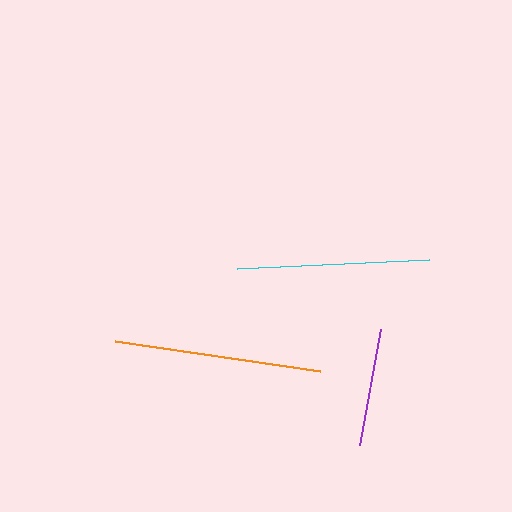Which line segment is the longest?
The orange line is the longest at approximately 207 pixels.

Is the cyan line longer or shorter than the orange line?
The orange line is longer than the cyan line.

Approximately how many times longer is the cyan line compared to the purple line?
The cyan line is approximately 1.6 times the length of the purple line.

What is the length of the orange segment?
The orange segment is approximately 207 pixels long.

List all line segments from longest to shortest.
From longest to shortest: orange, cyan, purple.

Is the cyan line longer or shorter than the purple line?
The cyan line is longer than the purple line.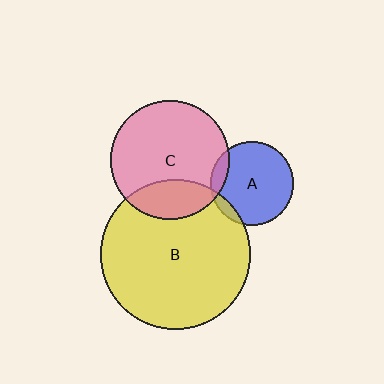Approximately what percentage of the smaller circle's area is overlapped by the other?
Approximately 25%.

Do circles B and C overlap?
Yes.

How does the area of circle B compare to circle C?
Approximately 1.6 times.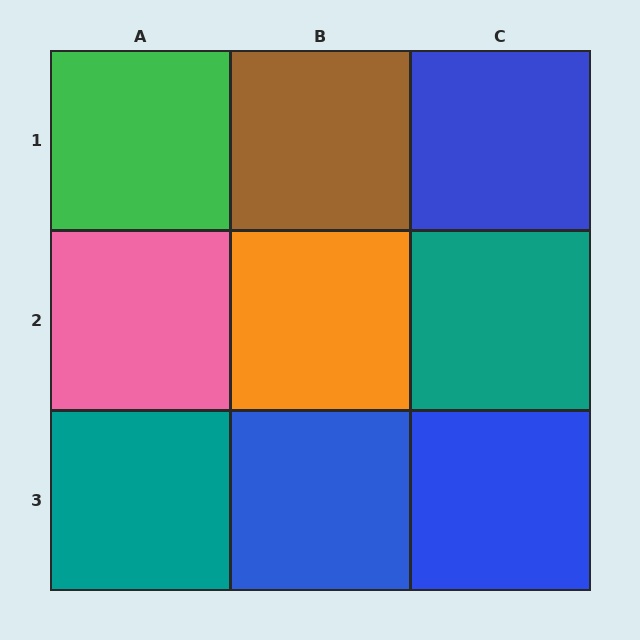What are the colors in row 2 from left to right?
Pink, orange, teal.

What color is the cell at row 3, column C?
Blue.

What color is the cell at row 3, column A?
Teal.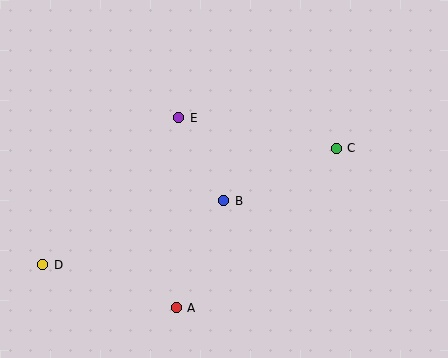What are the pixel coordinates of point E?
Point E is at (179, 118).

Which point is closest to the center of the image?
Point B at (224, 201) is closest to the center.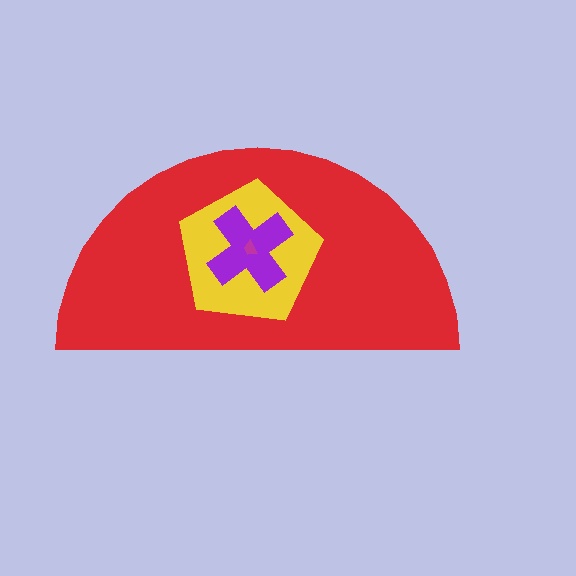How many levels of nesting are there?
4.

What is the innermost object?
The magenta trapezoid.